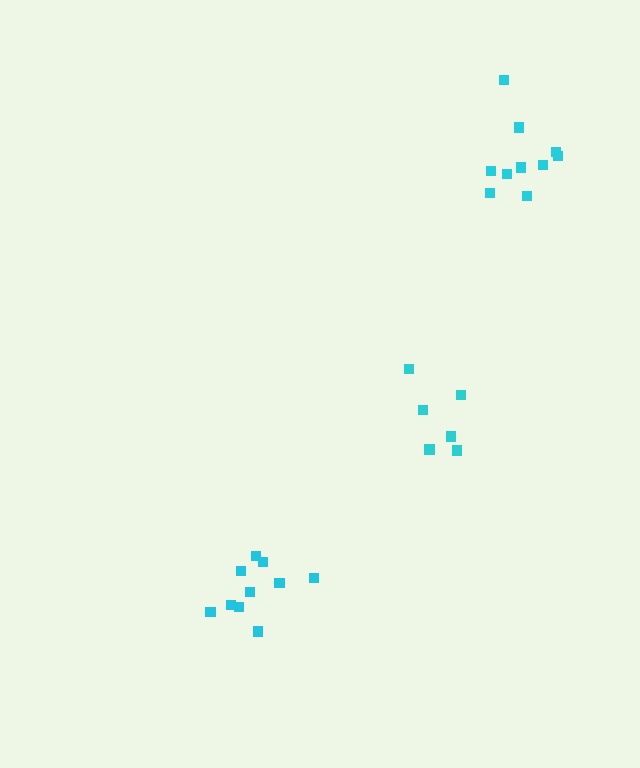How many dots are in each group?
Group 1: 10 dots, Group 2: 6 dots, Group 3: 10 dots (26 total).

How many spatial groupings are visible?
There are 3 spatial groupings.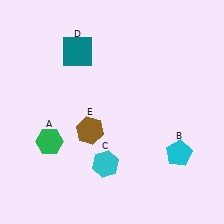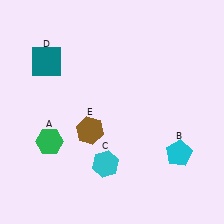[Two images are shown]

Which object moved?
The teal square (D) moved left.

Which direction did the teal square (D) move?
The teal square (D) moved left.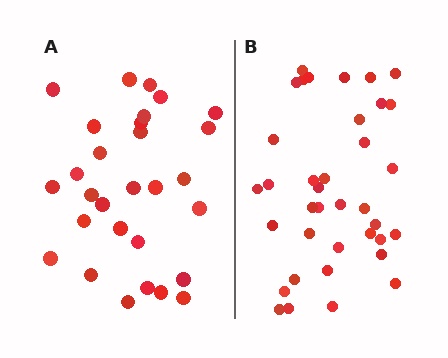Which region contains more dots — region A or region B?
Region B (the right region) has more dots.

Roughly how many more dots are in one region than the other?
Region B has roughly 8 or so more dots than region A.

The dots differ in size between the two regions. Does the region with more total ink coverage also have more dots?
No. Region A has more total ink coverage because its dots are larger, but region B actually contains more individual dots. Total area can be misleading — the number of items is what matters here.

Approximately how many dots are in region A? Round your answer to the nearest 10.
About 30 dots. (The exact count is 29, which rounds to 30.)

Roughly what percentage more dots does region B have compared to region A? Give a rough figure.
About 30% more.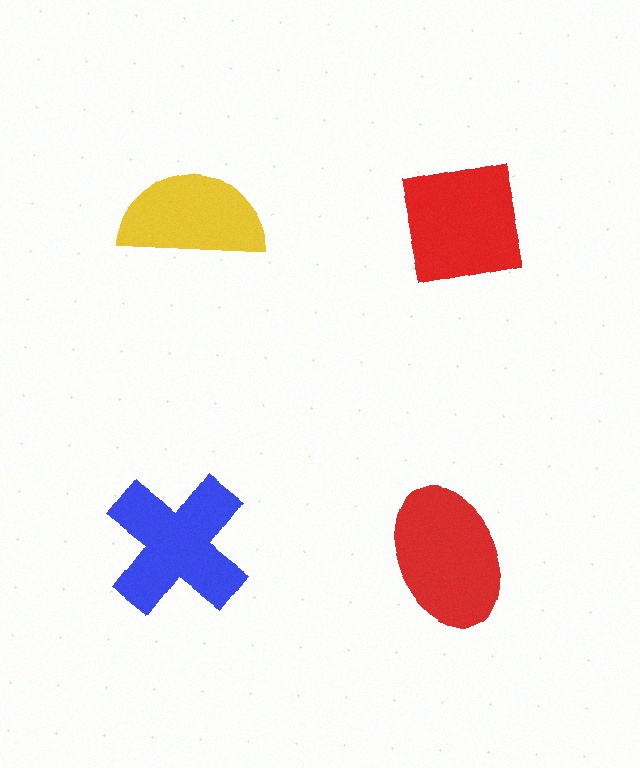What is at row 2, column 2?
A red ellipse.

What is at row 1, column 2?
A red square.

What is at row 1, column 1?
A yellow semicircle.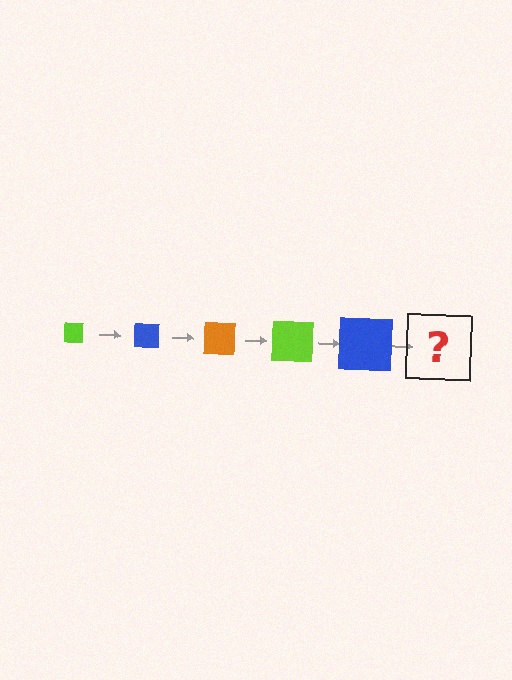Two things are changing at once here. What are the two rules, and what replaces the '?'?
The two rules are that the square grows larger each step and the color cycles through lime, blue, and orange. The '?' should be an orange square, larger than the previous one.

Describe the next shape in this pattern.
It should be an orange square, larger than the previous one.